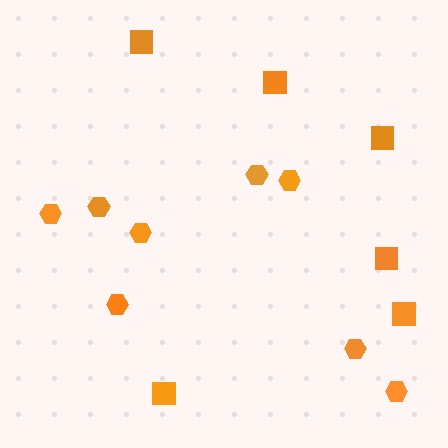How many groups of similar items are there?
There are 2 groups: one group of squares (6) and one group of hexagons (8).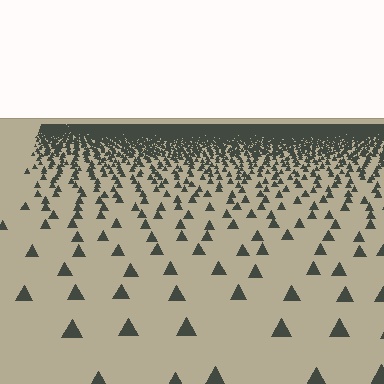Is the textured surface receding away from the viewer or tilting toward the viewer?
The surface is receding away from the viewer. Texture elements get smaller and denser toward the top.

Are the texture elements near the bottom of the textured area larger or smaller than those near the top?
Larger. Near the bottom, elements are closer to the viewer and appear at a bigger on-screen size.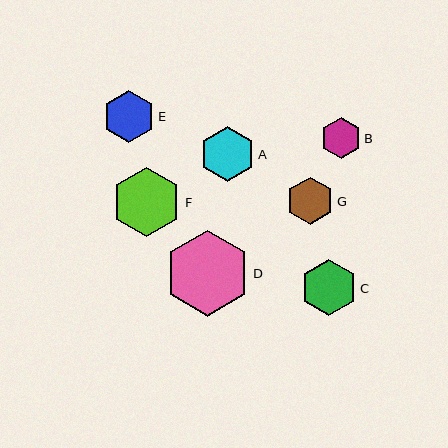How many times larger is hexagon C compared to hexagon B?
Hexagon C is approximately 1.4 times the size of hexagon B.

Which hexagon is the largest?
Hexagon D is the largest with a size of approximately 86 pixels.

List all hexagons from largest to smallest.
From largest to smallest: D, F, C, A, E, G, B.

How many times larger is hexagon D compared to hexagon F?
Hexagon D is approximately 1.2 times the size of hexagon F.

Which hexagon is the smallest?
Hexagon B is the smallest with a size of approximately 40 pixels.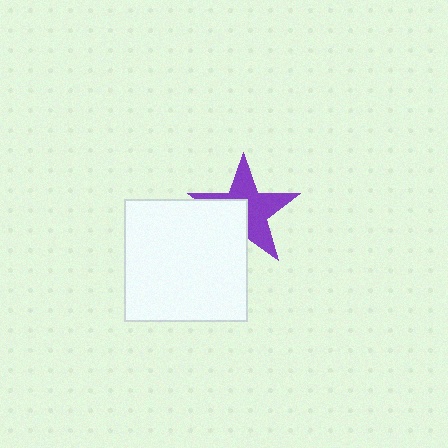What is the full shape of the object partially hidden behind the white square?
The partially hidden object is a purple star.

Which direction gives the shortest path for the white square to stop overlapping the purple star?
Moving toward the lower-left gives the shortest separation.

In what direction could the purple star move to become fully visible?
The purple star could move toward the upper-right. That would shift it out from behind the white square entirely.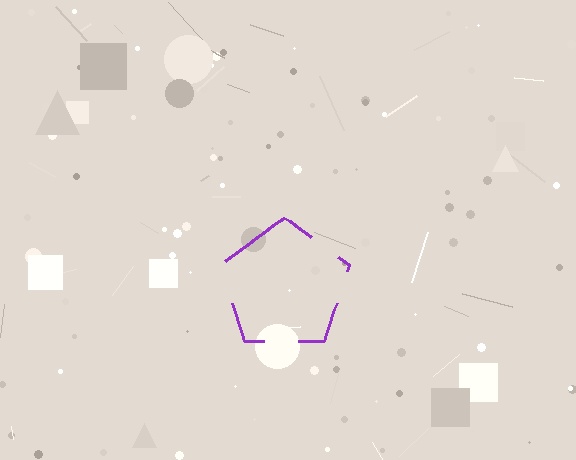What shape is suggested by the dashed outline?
The dashed outline suggests a pentagon.